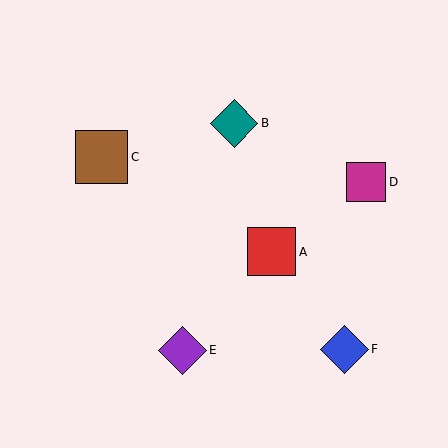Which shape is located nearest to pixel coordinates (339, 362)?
The blue diamond (labeled F) at (344, 350) is nearest to that location.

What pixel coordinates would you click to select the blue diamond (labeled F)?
Click at (344, 350) to select the blue diamond F.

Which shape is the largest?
The brown square (labeled C) is the largest.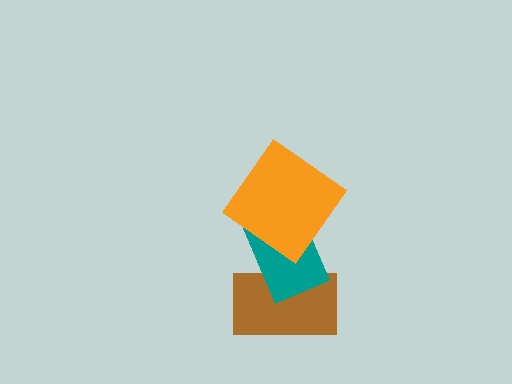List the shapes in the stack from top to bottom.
From top to bottom: the orange diamond, the teal rectangle, the brown rectangle.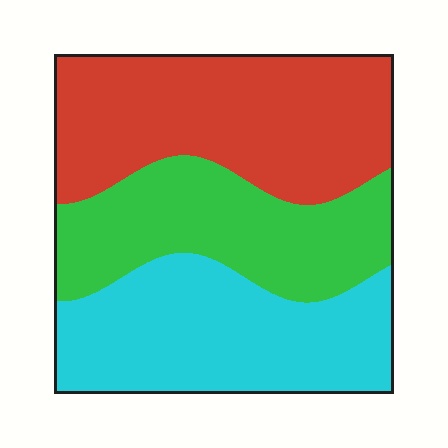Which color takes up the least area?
Green, at roughly 30%.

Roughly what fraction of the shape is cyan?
Cyan takes up about one third (1/3) of the shape.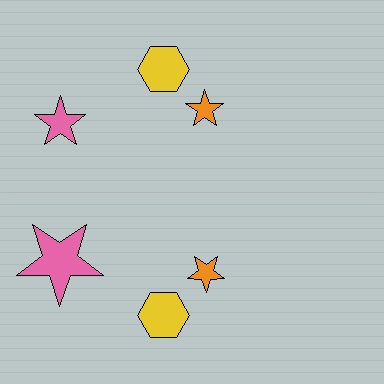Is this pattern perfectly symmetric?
No, the pattern is not perfectly symmetric. The pink star on the bottom side has a different size than its mirror counterpart.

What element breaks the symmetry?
The pink star on the bottom side has a different size than its mirror counterpart.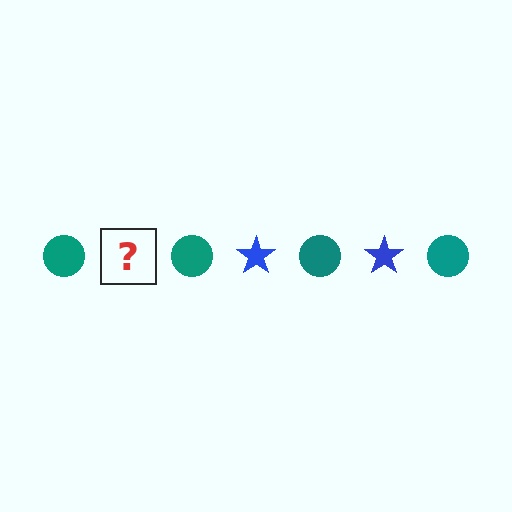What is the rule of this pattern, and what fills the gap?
The rule is that the pattern alternates between teal circle and blue star. The gap should be filled with a blue star.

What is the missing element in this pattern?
The missing element is a blue star.